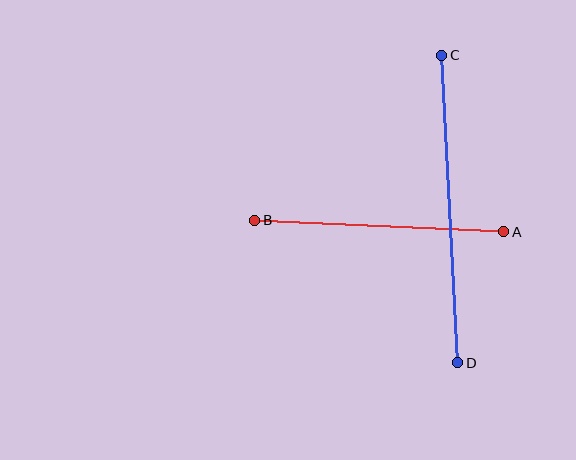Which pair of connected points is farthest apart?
Points C and D are farthest apart.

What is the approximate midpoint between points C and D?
The midpoint is at approximately (450, 209) pixels.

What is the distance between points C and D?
The distance is approximately 308 pixels.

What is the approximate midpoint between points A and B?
The midpoint is at approximately (379, 226) pixels.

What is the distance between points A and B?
The distance is approximately 249 pixels.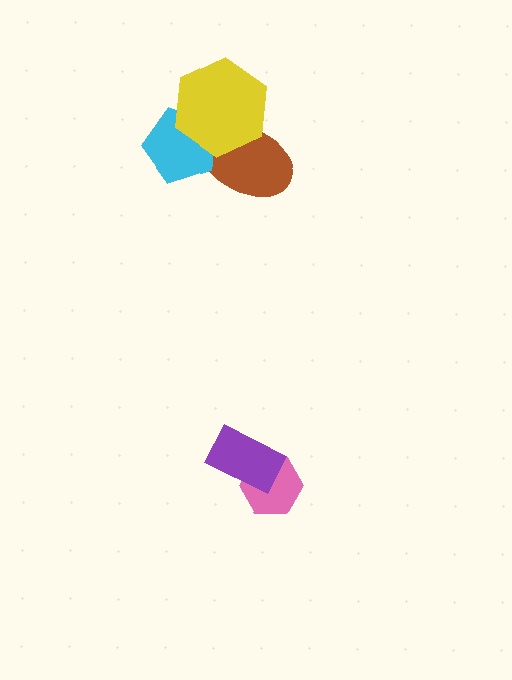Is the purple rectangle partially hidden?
No, no other shape covers it.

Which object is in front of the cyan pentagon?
The yellow hexagon is in front of the cyan pentagon.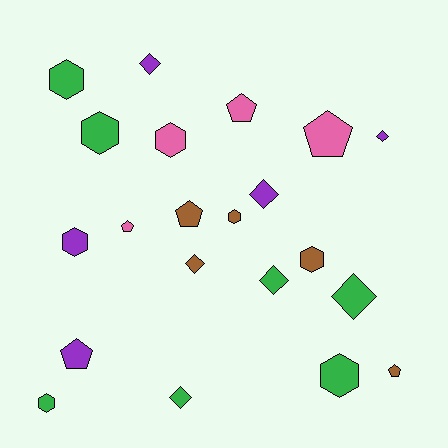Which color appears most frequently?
Green, with 7 objects.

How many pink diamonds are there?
There are no pink diamonds.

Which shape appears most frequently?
Hexagon, with 8 objects.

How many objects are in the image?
There are 21 objects.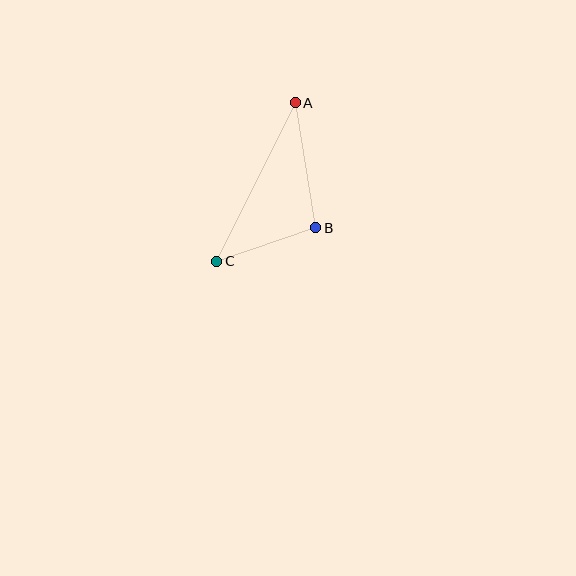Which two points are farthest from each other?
Points A and C are farthest from each other.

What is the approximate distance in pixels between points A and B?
The distance between A and B is approximately 127 pixels.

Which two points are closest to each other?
Points B and C are closest to each other.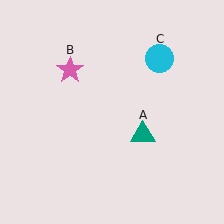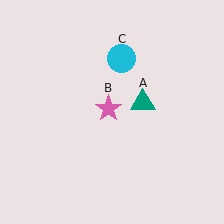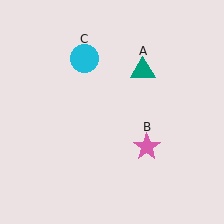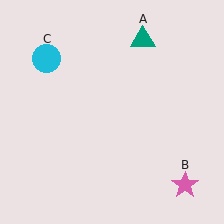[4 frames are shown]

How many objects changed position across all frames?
3 objects changed position: teal triangle (object A), pink star (object B), cyan circle (object C).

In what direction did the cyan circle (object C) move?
The cyan circle (object C) moved left.